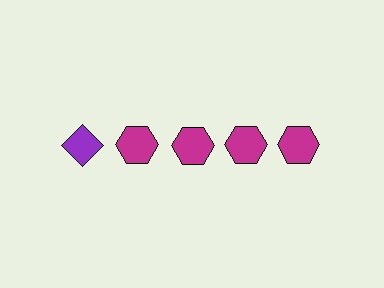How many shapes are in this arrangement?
There are 5 shapes arranged in a grid pattern.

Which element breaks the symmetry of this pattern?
The purple diamond in the top row, leftmost column breaks the symmetry. All other shapes are magenta hexagons.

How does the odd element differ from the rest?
It differs in both color (purple instead of magenta) and shape (diamond instead of hexagon).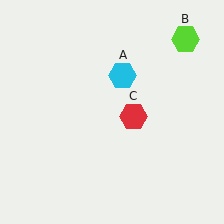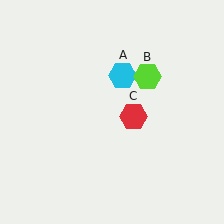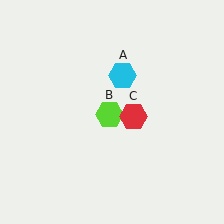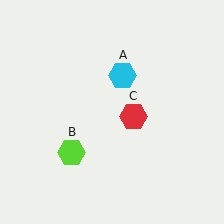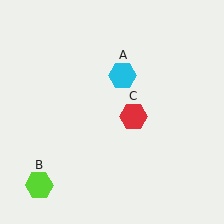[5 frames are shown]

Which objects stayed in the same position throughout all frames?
Cyan hexagon (object A) and red hexagon (object C) remained stationary.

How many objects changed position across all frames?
1 object changed position: lime hexagon (object B).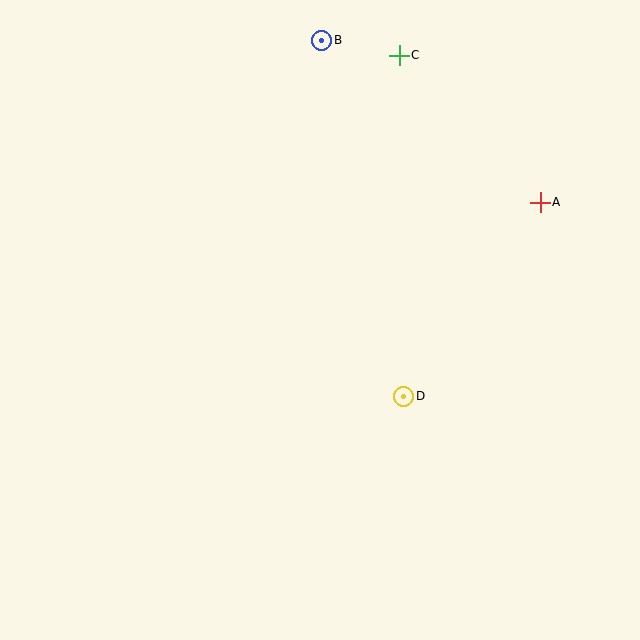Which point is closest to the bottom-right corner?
Point D is closest to the bottom-right corner.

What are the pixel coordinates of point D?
Point D is at (404, 396).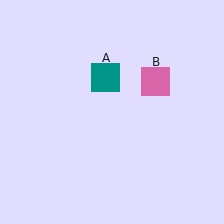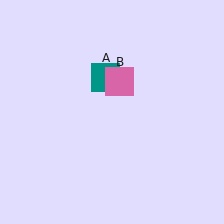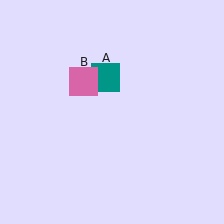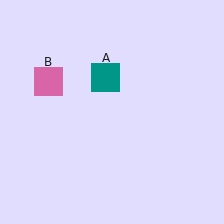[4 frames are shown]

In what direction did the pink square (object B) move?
The pink square (object B) moved left.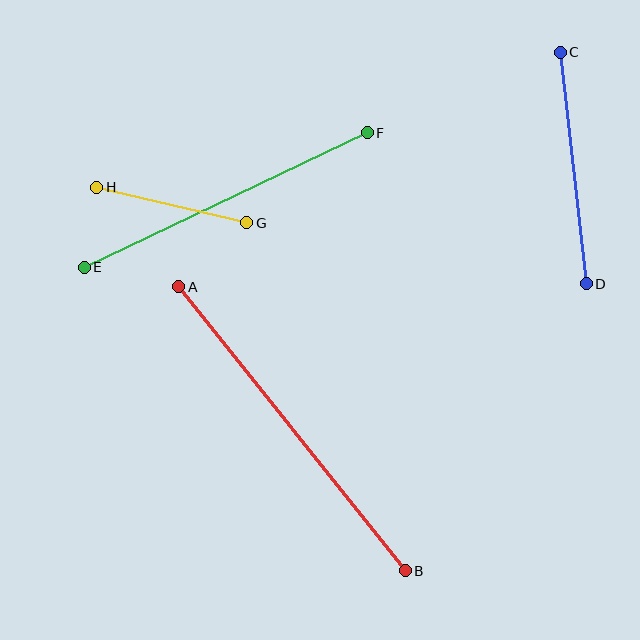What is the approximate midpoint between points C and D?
The midpoint is at approximately (573, 168) pixels.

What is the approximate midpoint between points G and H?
The midpoint is at approximately (172, 205) pixels.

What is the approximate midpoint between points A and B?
The midpoint is at approximately (292, 429) pixels.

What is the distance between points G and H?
The distance is approximately 154 pixels.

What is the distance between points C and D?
The distance is approximately 233 pixels.